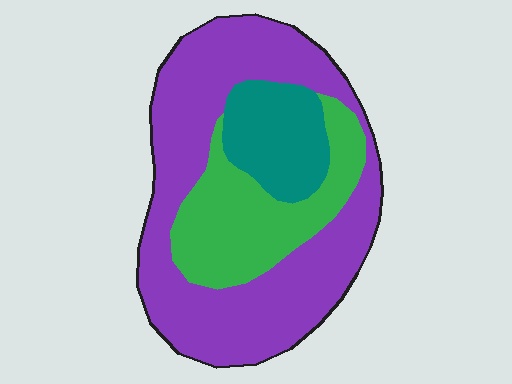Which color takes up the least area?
Teal, at roughly 15%.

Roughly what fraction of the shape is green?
Green takes up about one quarter (1/4) of the shape.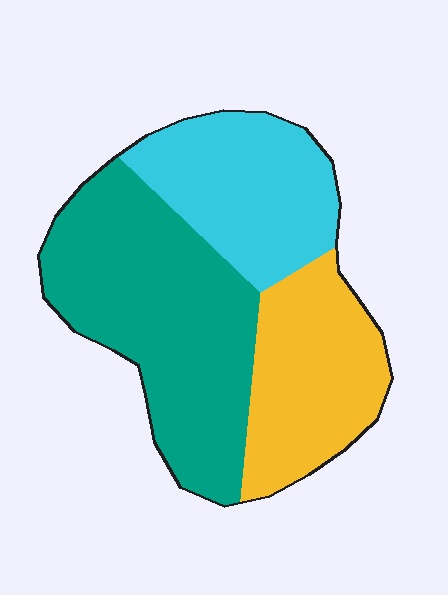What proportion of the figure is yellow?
Yellow covers roughly 25% of the figure.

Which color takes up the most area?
Teal, at roughly 45%.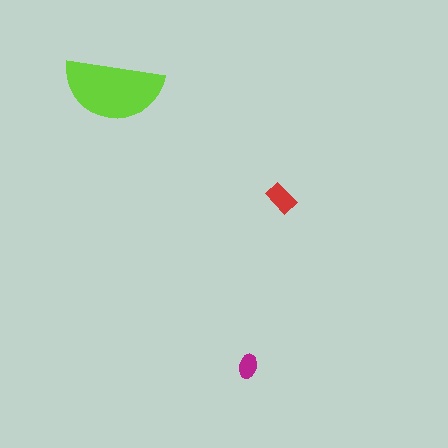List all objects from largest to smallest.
The lime semicircle, the red rectangle, the magenta ellipse.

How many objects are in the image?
There are 3 objects in the image.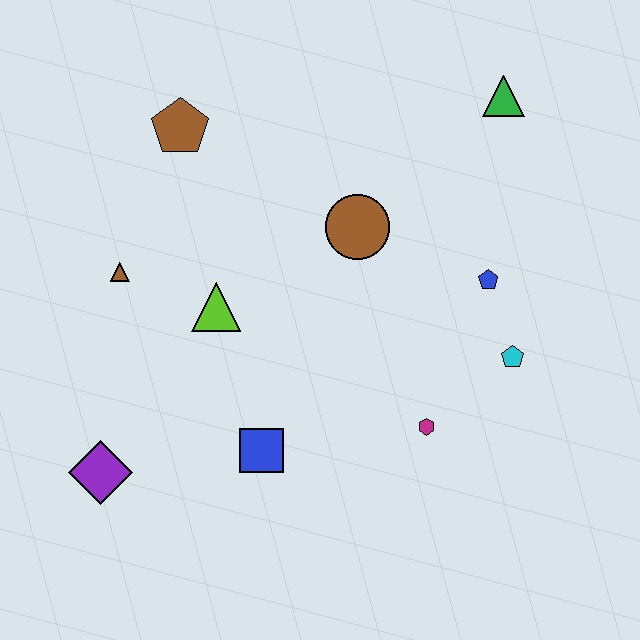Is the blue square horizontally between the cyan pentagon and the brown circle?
No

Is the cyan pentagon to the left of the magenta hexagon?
No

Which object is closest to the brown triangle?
The lime triangle is closest to the brown triangle.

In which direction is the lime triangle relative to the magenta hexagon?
The lime triangle is to the left of the magenta hexagon.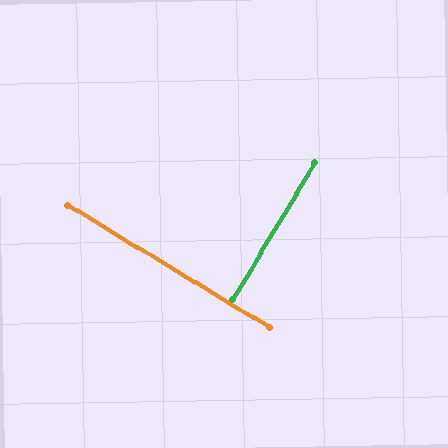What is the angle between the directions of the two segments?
Approximately 90 degrees.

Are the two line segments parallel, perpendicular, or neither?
Perpendicular — they meet at approximately 90°.